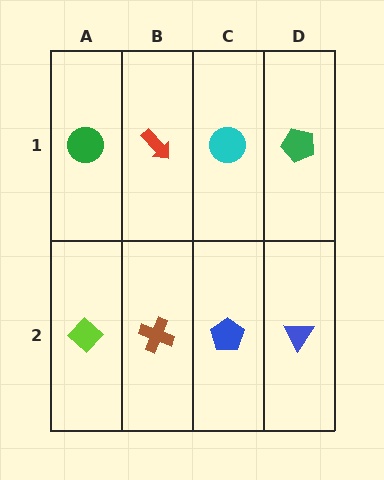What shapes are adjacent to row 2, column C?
A cyan circle (row 1, column C), a brown cross (row 2, column B), a blue triangle (row 2, column D).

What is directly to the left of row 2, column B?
A lime diamond.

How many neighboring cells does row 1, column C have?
3.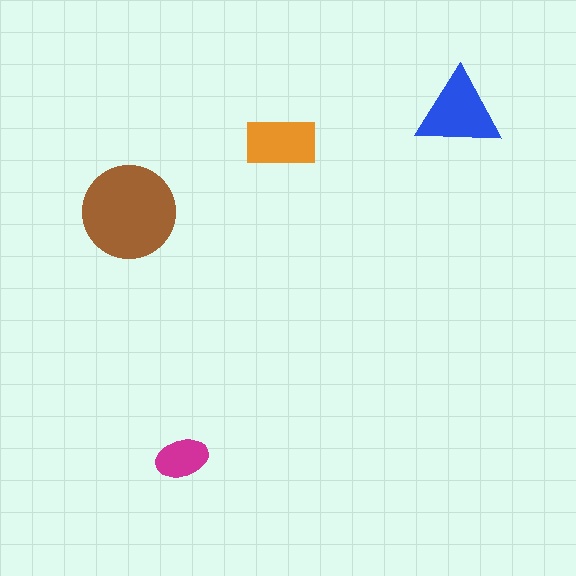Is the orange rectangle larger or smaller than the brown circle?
Smaller.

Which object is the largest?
The brown circle.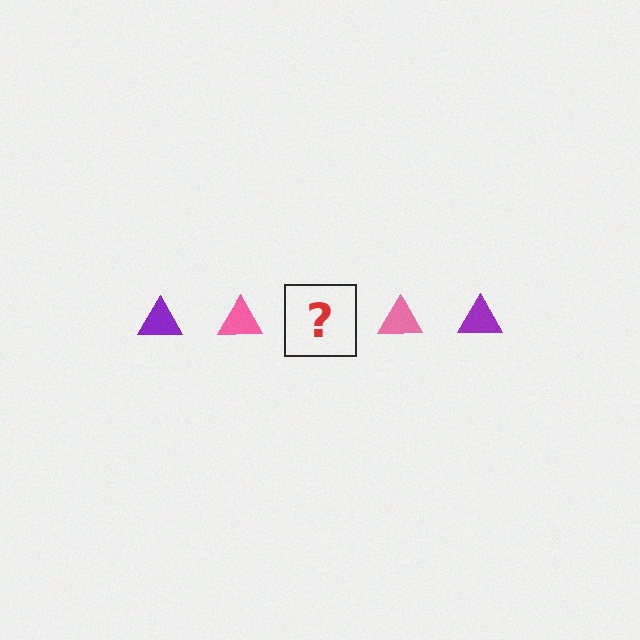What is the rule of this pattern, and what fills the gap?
The rule is that the pattern cycles through purple, pink triangles. The gap should be filled with a purple triangle.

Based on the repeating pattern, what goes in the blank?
The blank should be a purple triangle.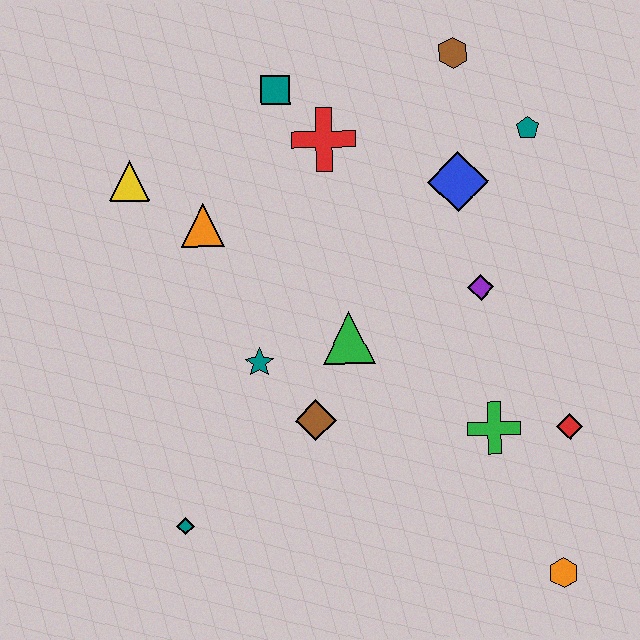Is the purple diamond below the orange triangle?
Yes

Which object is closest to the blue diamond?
The teal pentagon is closest to the blue diamond.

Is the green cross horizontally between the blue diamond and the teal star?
No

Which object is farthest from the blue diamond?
The teal diamond is farthest from the blue diamond.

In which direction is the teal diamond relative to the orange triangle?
The teal diamond is below the orange triangle.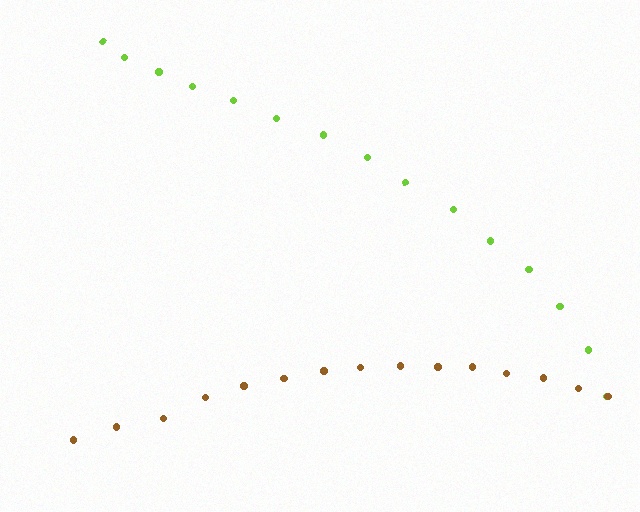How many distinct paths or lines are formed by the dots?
There are 2 distinct paths.